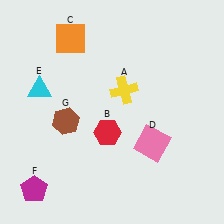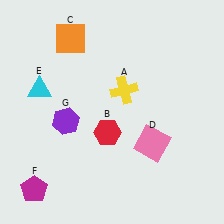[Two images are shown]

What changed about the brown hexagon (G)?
In Image 1, G is brown. In Image 2, it changed to purple.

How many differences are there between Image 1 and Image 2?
There is 1 difference between the two images.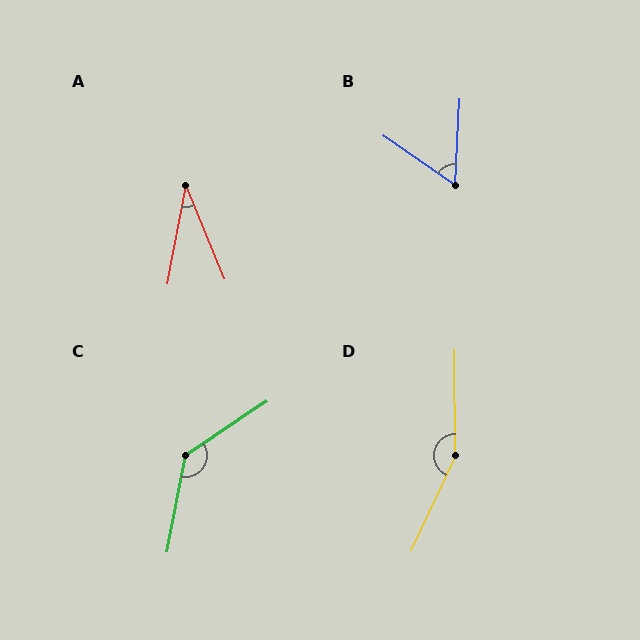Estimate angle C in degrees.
Approximately 135 degrees.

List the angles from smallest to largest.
A (33°), B (58°), C (135°), D (155°).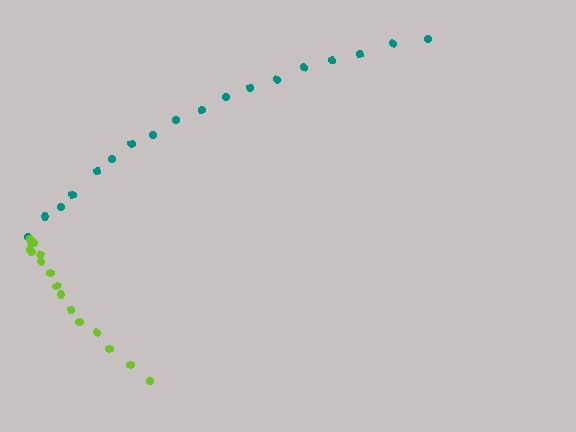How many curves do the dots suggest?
There are 2 distinct paths.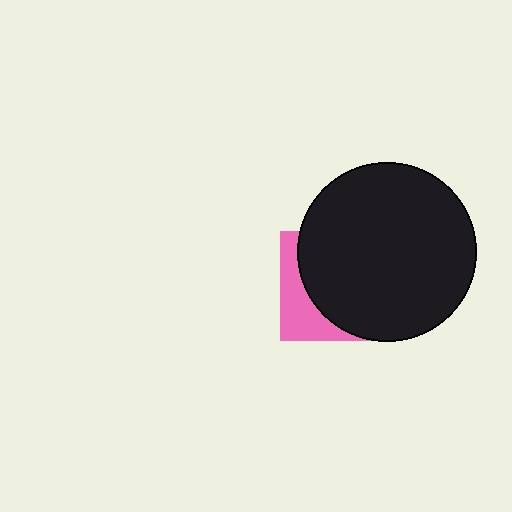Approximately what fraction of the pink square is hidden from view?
Roughly 70% of the pink square is hidden behind the black circle.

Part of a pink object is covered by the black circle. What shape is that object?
It is a square.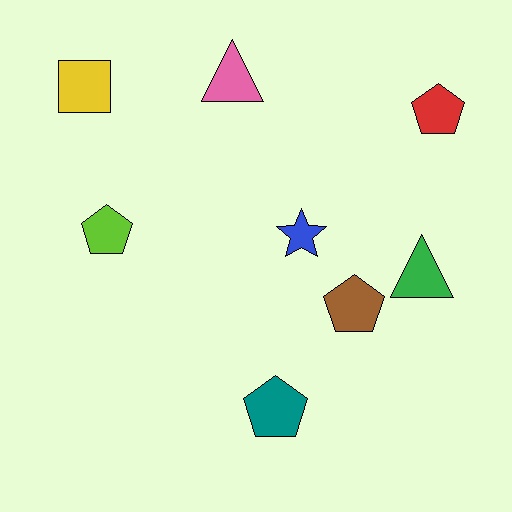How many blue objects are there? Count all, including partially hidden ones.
There is 1 blue object.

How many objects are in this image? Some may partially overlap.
There are 8 objects.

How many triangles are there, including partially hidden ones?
There are 2 triangles.